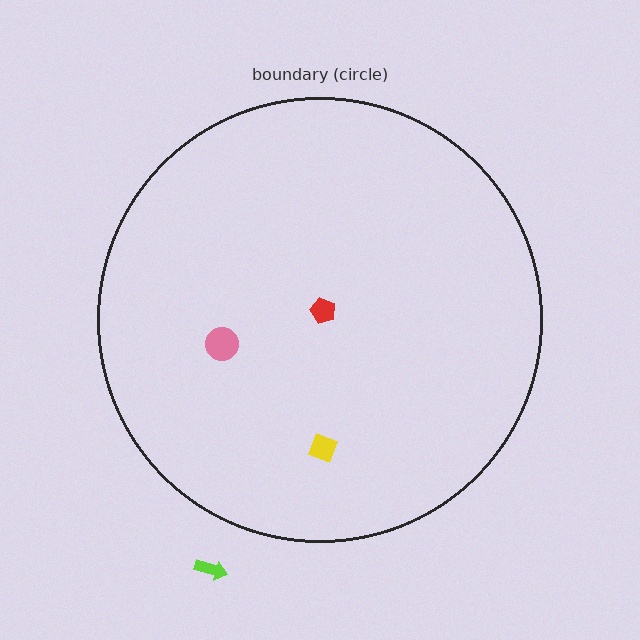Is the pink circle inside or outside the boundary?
Inside.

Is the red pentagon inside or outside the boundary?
Inside.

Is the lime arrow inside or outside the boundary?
Outside.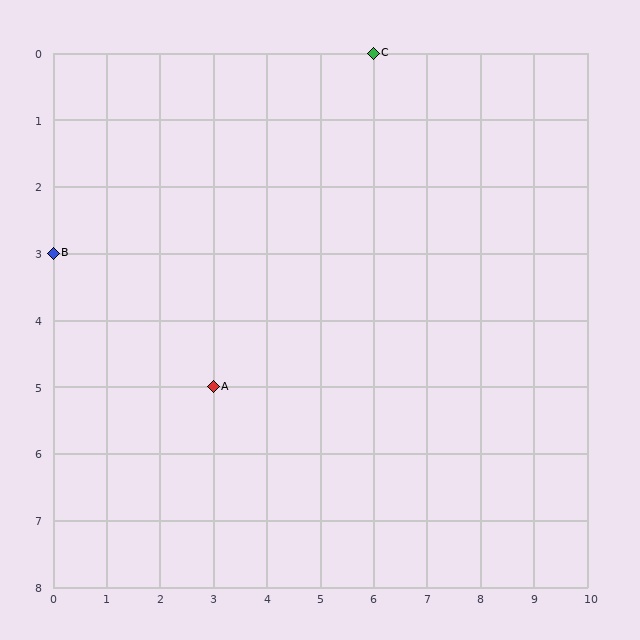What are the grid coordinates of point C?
Point C is at grid coordinates (6, 0).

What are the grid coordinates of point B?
Point B is at grid coordinates (0, 3).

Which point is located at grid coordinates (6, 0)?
Point C is at (6, 0).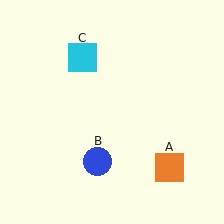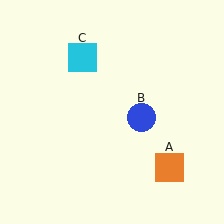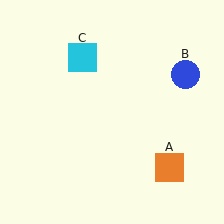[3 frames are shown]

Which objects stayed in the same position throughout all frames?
Orange square (object A) and cyan square (object C) remained stationary.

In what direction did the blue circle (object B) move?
The blue circle (object B) moved up and to the right.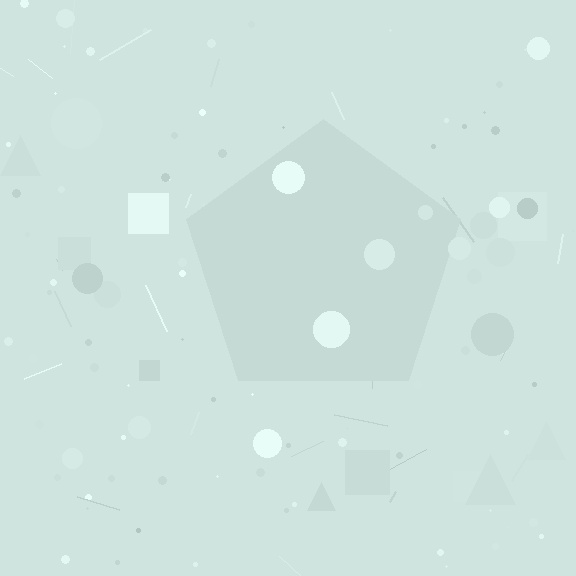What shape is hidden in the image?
A pentagon is hidden in the image.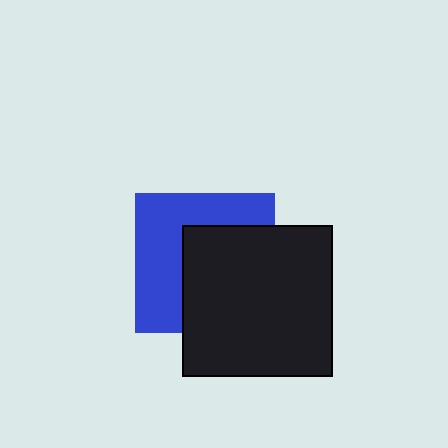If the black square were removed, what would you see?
You would see the complete blue square.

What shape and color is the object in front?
The object in front is a black square.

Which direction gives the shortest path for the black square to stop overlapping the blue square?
Moving toward the lower-right gives the shortest separation.